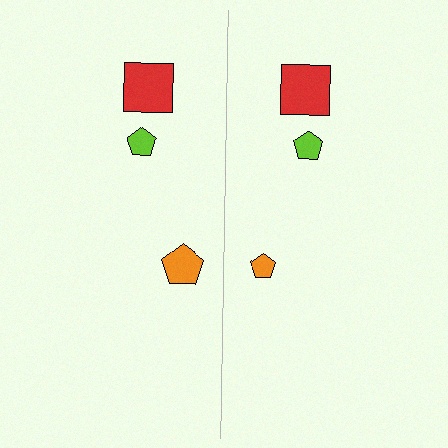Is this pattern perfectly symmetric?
No, the pattern is not perfectly symmetric. The orange pentagon on the right side has a different size than its mirror counterpart.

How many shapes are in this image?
There are 6 shapes in this image.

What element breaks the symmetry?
The orange pentagon on the right side has a different size than its mirror counterpart.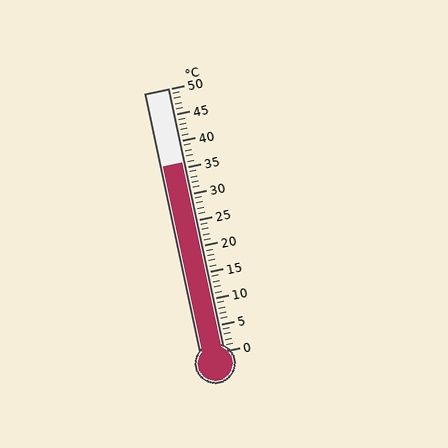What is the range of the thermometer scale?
The thermometer scale ranges from 0°C to 50°C.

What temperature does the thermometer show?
The thermometer shows approximately 36°C.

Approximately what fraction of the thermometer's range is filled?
The thermometer is filled to approximately 70% of its range.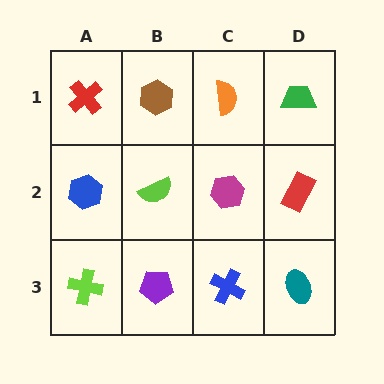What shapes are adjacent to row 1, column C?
A magenta hexagon (row 2, column C), a brown hexagon (row 1, column B), a green trapezoid (row 1, column D).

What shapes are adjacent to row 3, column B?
A lime semicircle (row 2, column B), a lime cross (row 3, column A), a blue cross (row 3, column C).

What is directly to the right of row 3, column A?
A purple pentagon.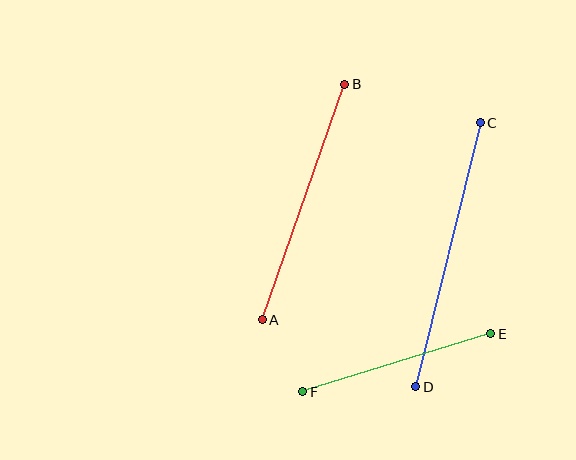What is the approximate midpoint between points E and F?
The midpoint is at approximately (397, 363) pixels.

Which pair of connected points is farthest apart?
Points C and D are farthest apart.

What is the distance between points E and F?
The distance is approximately 197 pixels.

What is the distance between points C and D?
The distance is approximately 272 pixels.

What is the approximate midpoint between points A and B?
The midpoint is at approximately (304, 202) pixels.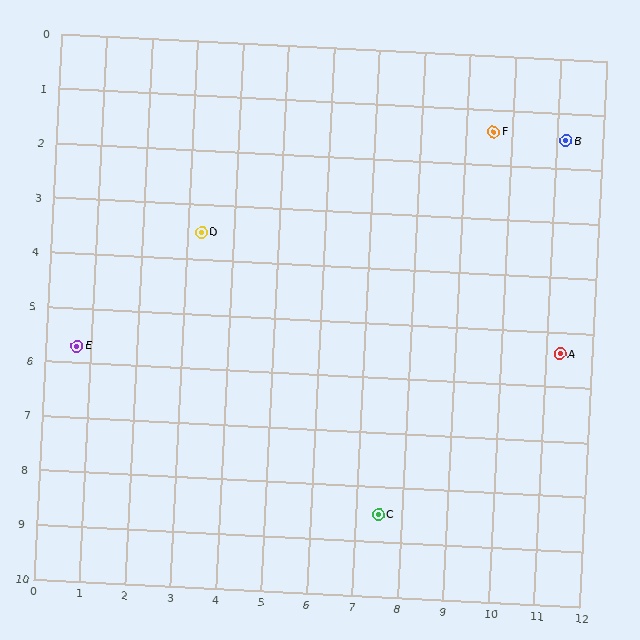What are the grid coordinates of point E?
Point E is at approximately (0.7, 5.7).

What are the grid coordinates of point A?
Point A is at approximately (11.3, 5.4).